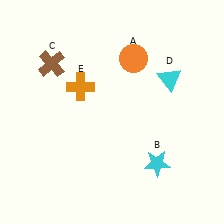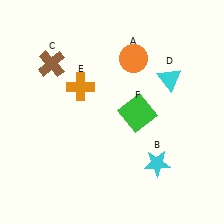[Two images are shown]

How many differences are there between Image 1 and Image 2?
There is 1 difference between the two images.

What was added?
A green square (F) was added in Image 2.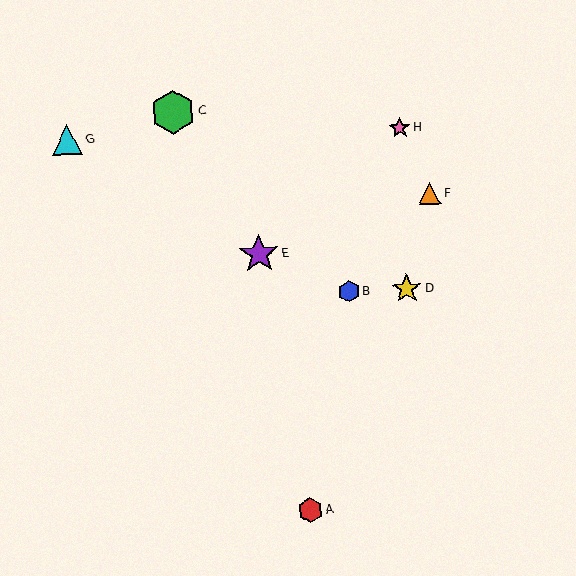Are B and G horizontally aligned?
No, B is at y≈291 and G is at y≈140.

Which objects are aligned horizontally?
Objects B, D are aligned horizontally.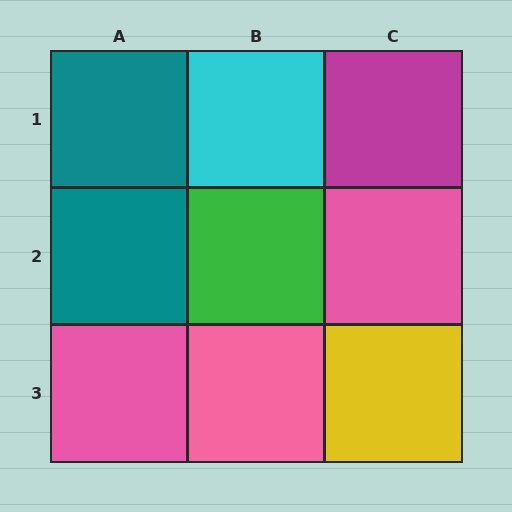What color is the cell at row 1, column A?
Teal.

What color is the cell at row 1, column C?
Magenta.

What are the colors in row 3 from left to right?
Pink, pink, yellow.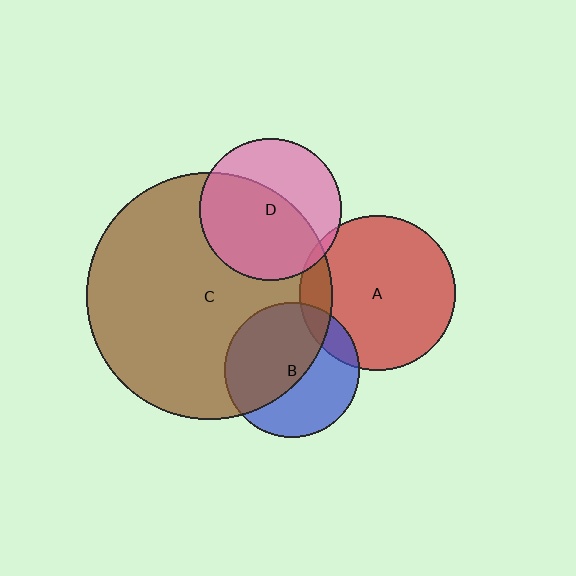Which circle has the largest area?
Circle C (brown).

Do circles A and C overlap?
Yes.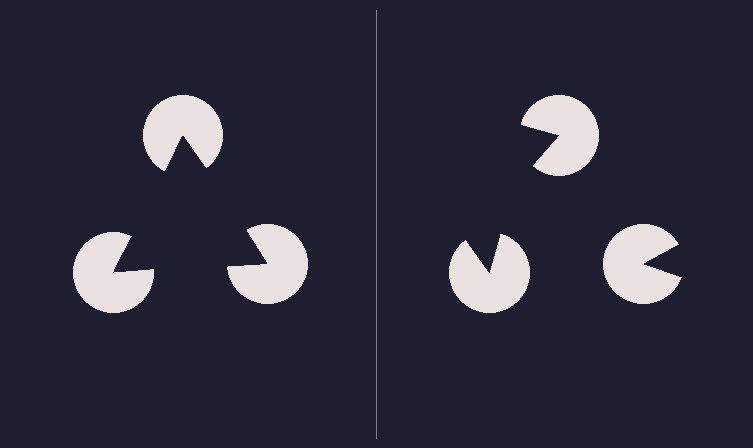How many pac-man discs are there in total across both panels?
6 — 3 on each side.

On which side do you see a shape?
An illusory triangle appears on the left side. On the right side the wedge cuts are rotated, so no coherent shape forms.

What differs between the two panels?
The pac-man discs are positioned identically on both sides; only the wedge orientations differ. On the left they align to a triangle; on the right they are misaligned.